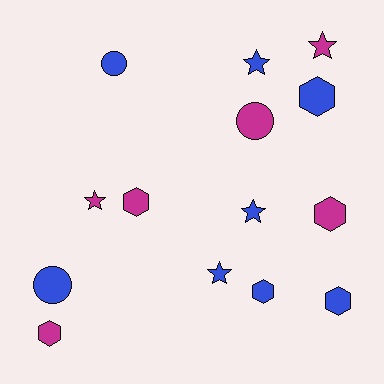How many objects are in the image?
There are 14 objects.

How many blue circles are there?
There are 2 blue circles.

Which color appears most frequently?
Blue, with 8 objects.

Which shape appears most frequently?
Hexagon, with 6 objects.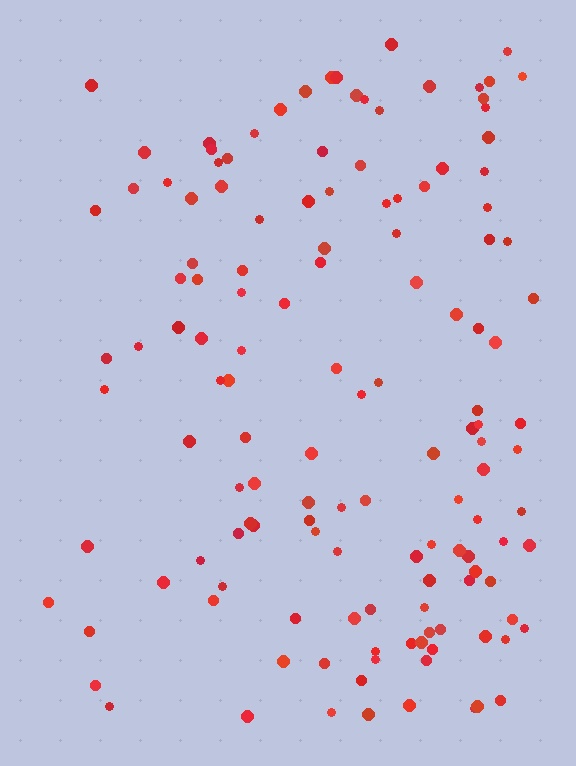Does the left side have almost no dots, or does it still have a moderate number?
Still a moderate number, just noticeably fewer than the right.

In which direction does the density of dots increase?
From left to right, with the right side densest.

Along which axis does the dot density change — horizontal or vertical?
Horizontal.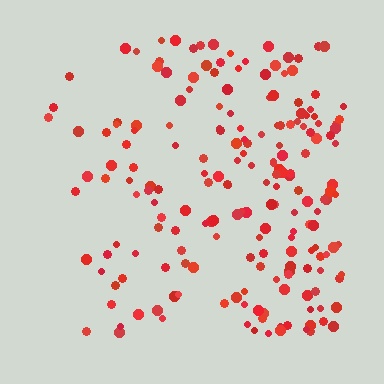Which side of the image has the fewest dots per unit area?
The left.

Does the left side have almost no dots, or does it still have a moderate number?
Still a moderate number, just noticeably fewer than the right.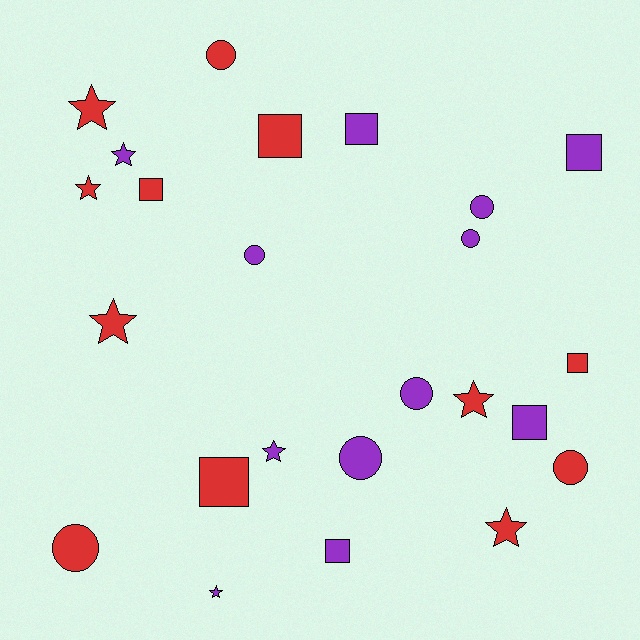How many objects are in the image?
There are 24 objects.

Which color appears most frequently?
Purple, with 12 objects.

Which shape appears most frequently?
Circle, with 8 objects.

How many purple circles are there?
There are 5 purple circles.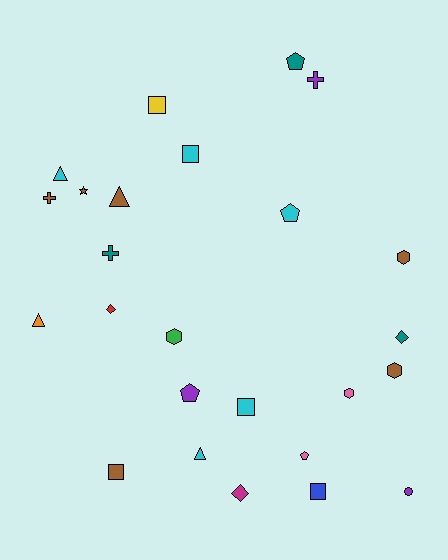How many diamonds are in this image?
There are 3 diamonds.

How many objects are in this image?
There are 25 objects.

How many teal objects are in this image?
There are 3 teal objects.